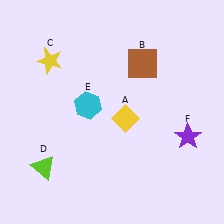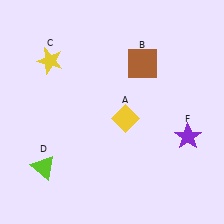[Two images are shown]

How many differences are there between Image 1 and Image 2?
There is 1 difference between the two images.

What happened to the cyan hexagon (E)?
The cyan hexagon (E) was removed in Image 2. It was in the top-left area of Image 1.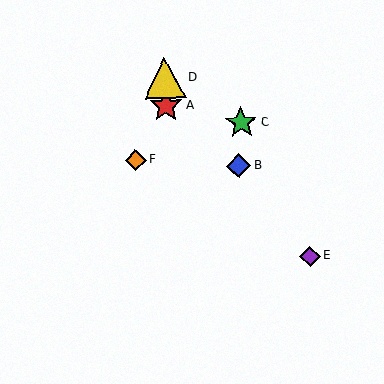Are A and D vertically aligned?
Yes, both are at x≈166.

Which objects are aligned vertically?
Objects A, D are aligned vertically.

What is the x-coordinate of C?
Object C is at x≈241.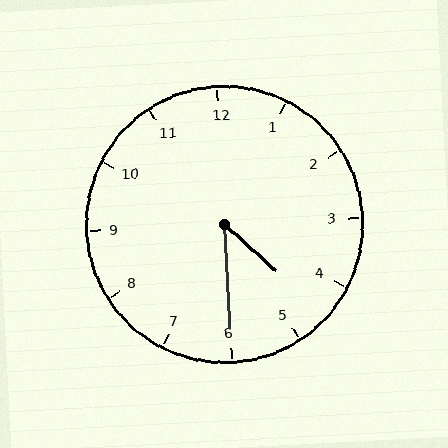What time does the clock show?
4:30.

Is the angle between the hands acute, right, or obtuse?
It is acute.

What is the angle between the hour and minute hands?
Approximately 45 degrees.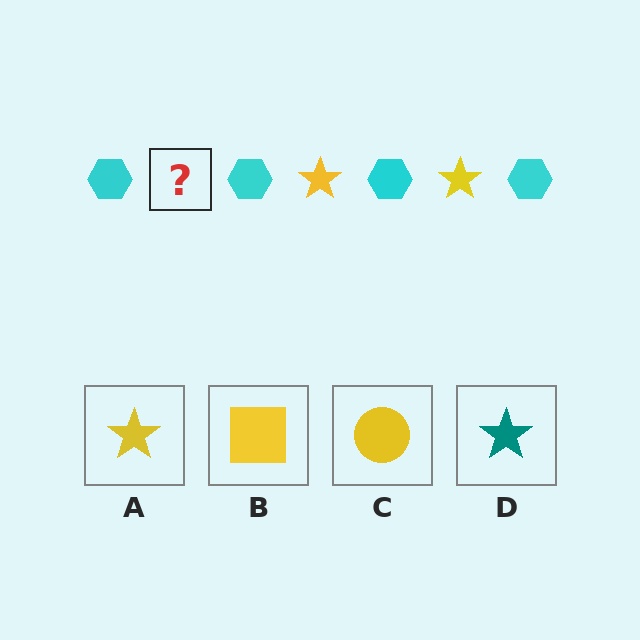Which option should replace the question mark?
Option A.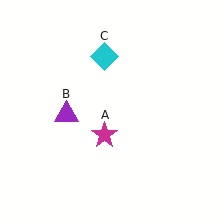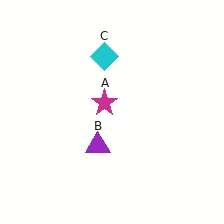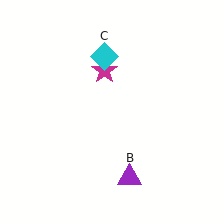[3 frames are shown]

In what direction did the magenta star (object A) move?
The magenta star (object A) moved up.